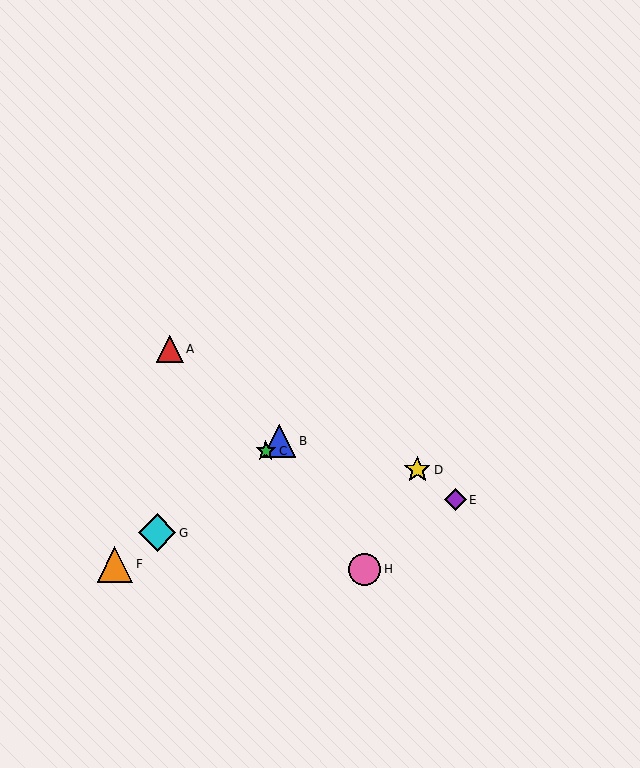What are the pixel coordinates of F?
Object F is at (115, 564).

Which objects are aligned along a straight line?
Objects B, C, F, G are aligned along a straight line.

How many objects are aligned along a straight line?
4 objects (B, C, F, G) are aligned along a straight line.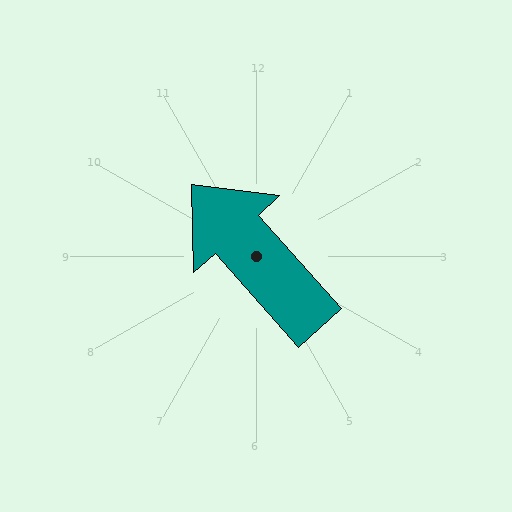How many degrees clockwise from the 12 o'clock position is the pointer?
Approximately 318 degrees.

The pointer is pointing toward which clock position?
Roughly 11 o'clock.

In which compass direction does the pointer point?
Northwest.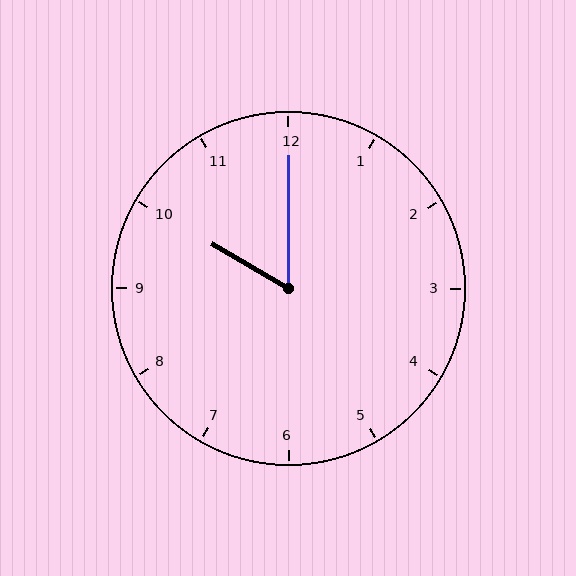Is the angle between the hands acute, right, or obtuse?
It is acute.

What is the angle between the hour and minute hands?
Approximately 60 degrees.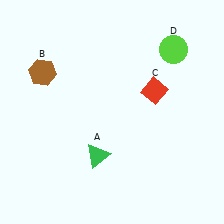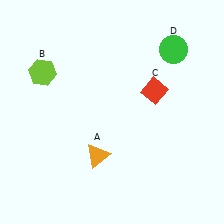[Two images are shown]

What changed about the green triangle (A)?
In Image 1, A is green. In Image 2, it changed to orange.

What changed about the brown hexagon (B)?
In Image 1, B is brown. In Image 2, it changed to lime.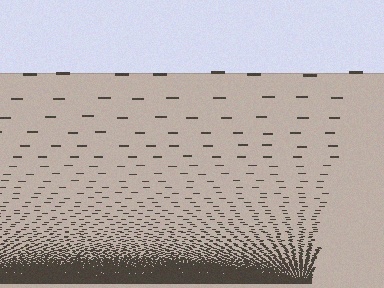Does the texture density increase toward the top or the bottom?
Density increases toward the bottom.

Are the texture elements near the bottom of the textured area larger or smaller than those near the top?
Smaller. The gradient is inverted — elements near the bottom are smaller and denser.